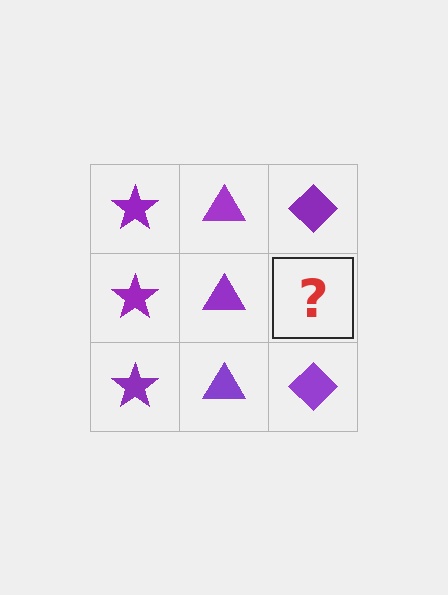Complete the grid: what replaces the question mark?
The question mark should be replaced with a purple diamond.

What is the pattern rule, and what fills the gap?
The rule is that each column has a consistent shape. The gap should be filled with a purple diamond.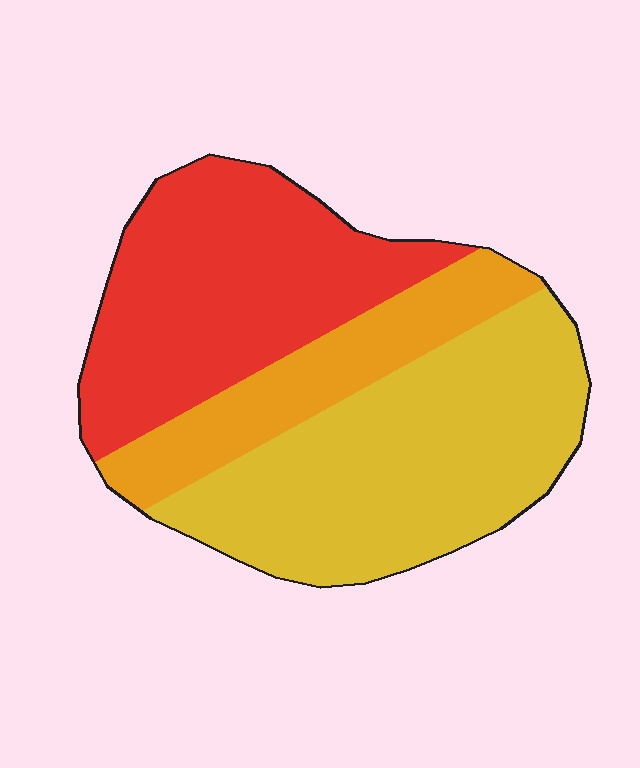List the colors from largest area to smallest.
From largest to smallest: yellow, red, orange.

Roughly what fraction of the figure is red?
Red covers about 35% of the figure.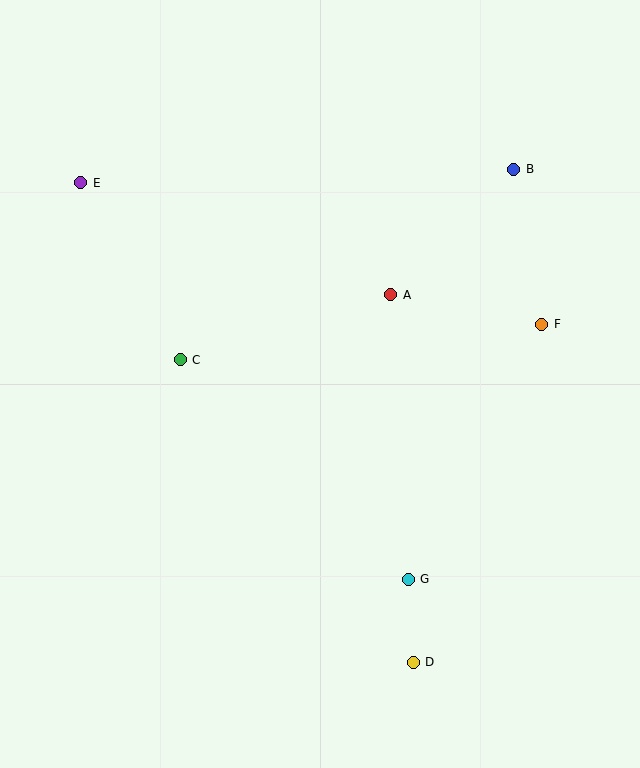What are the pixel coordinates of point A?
Point A is at (391, 295).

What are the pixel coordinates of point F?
Point F is at (542, 324).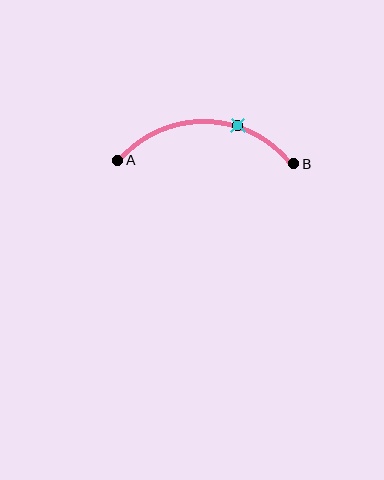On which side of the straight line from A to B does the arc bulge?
The arc bulges above the straight line connecting A and B.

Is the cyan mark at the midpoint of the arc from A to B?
No. The cyan mark lies on the arc but is closer to endpoint B. The arc midpoint would be at the point on the curve equidistant along the arc from both A and B.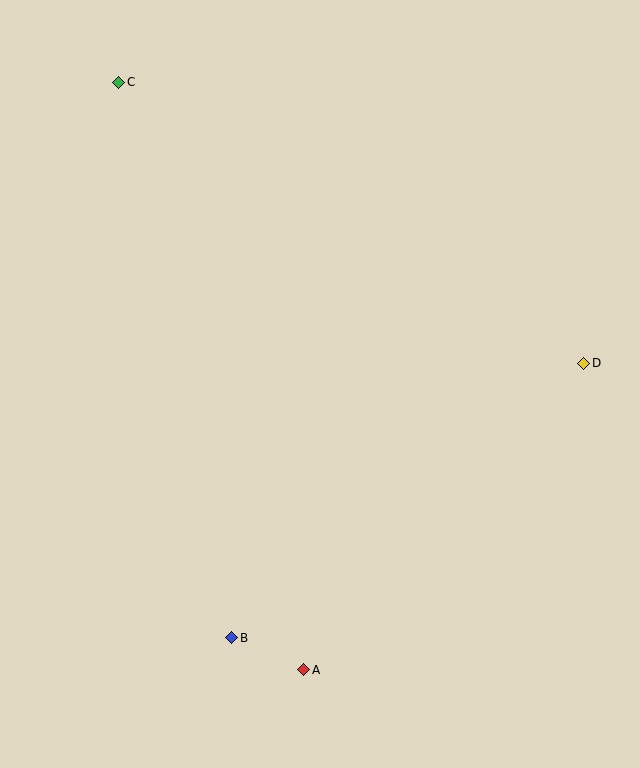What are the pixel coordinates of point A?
Point A is at (303, 670).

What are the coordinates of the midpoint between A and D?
The midpoint between A and D is at (444, 517).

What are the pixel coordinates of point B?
Point B is at (232, 638).